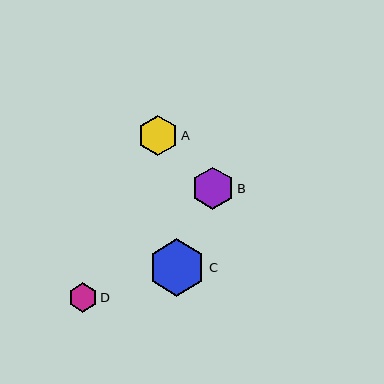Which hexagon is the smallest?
Hexagon D is the smallest with a size of approximately 29 pixels.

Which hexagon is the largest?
Hexagon C is the largest with a size of approximately 57 pixels.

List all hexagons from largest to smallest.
From largest to smallest: C, B, A, D.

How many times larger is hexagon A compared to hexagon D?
Hexagon A is approximately 1.4 times the size of hexagon D.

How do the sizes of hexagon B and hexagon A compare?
Hexagon B and hexagon A are approximately the same size.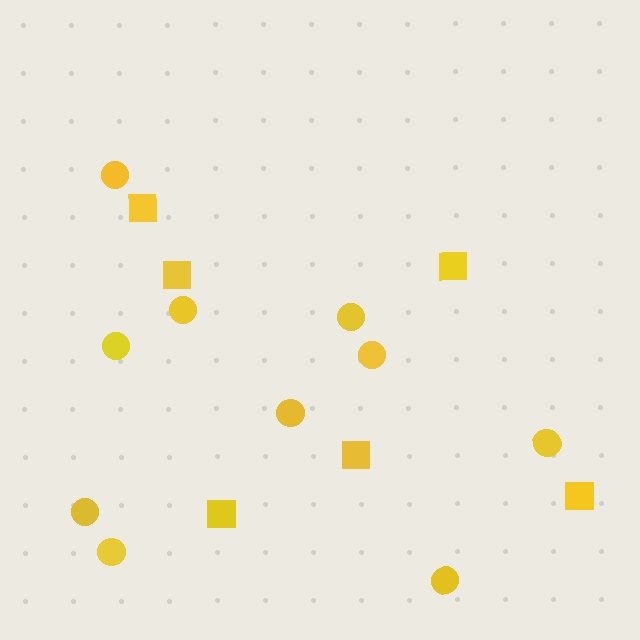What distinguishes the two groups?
There are 2 groups: one group of circles (10) and one group of squares (6).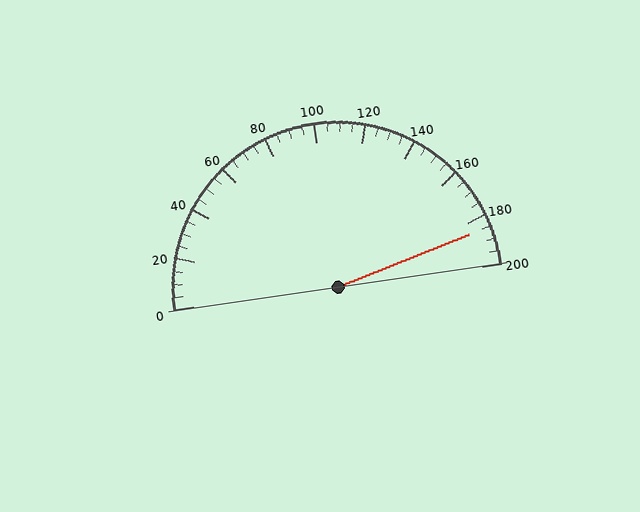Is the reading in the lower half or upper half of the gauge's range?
The reading is in the upper half of the range (0 to 200).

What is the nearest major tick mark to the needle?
The nearest major tick mark is 180.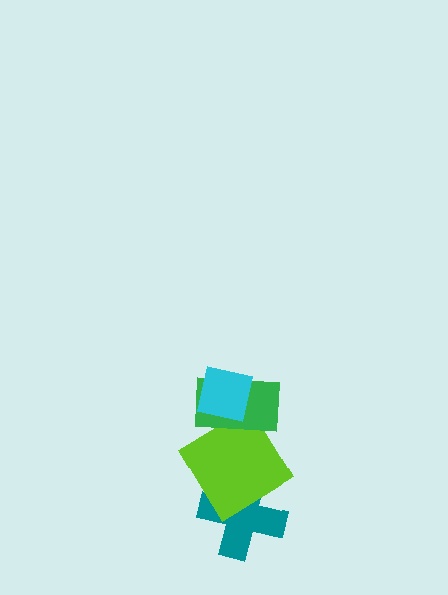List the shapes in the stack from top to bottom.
From top to bottom: the cyan square, the green rectangle, the lime diamond, the teal cross.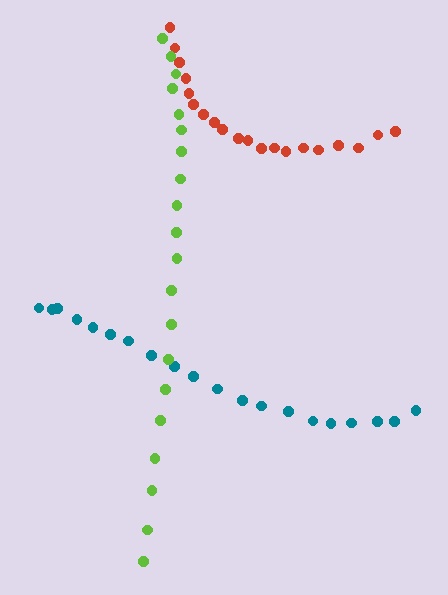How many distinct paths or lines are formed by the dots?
There are 3 distinct paths.